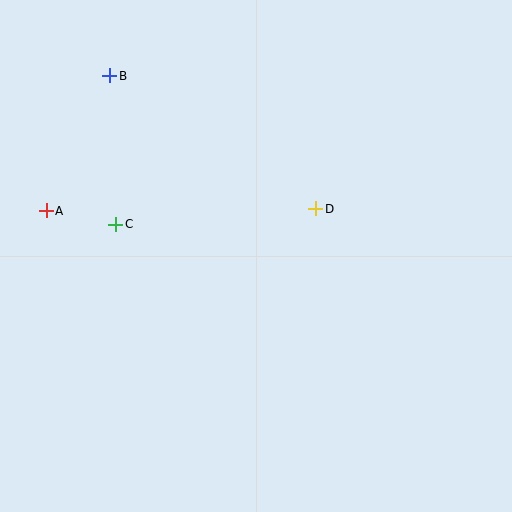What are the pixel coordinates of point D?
Point D is at (316, 209).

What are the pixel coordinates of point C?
Point C is at (116, 224).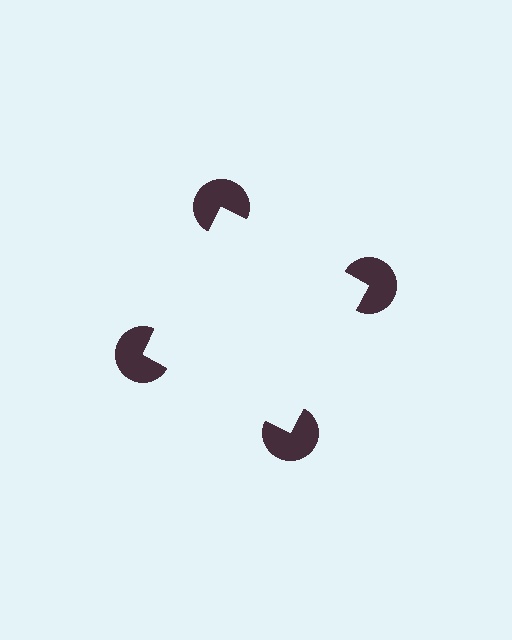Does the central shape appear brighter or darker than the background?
It typically appears slightly brighter than the background, even though no actual brightness change is drawn.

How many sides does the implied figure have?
4 sides.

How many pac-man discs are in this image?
There are 4 — one at each vertex of the illusory square.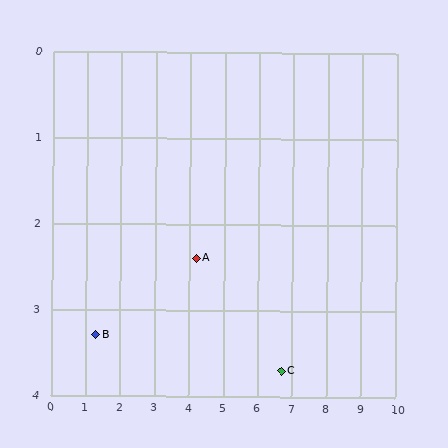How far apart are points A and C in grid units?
Points A and C are about 2.8 grid units apart.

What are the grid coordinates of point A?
Point A is at approximately (4.2, 2.4).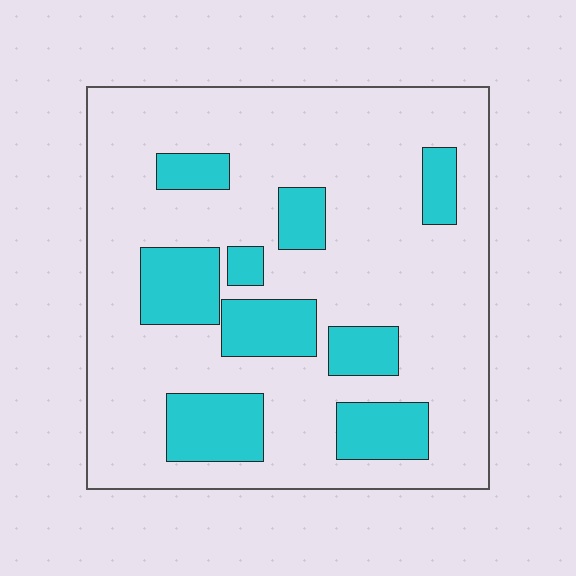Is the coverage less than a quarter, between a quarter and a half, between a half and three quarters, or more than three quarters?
Less than a quarter.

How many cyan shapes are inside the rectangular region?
9.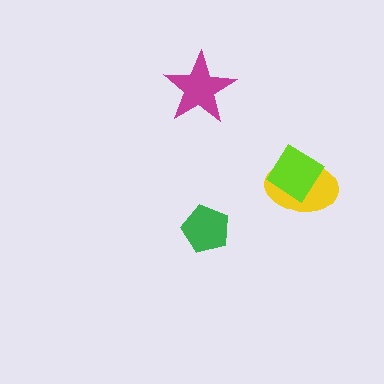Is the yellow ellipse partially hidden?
Yes, it is partially covered by another shape.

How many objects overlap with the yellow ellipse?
1 object overlaps with the yellow ellipse.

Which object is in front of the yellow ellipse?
The lime diamond is in front of the yellow ellipse.